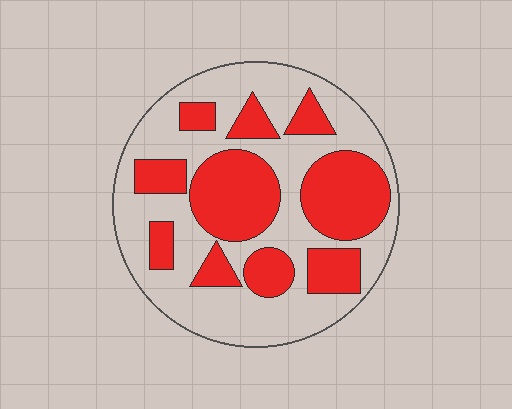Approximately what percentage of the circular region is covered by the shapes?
Approximately 40%.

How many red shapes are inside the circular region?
10.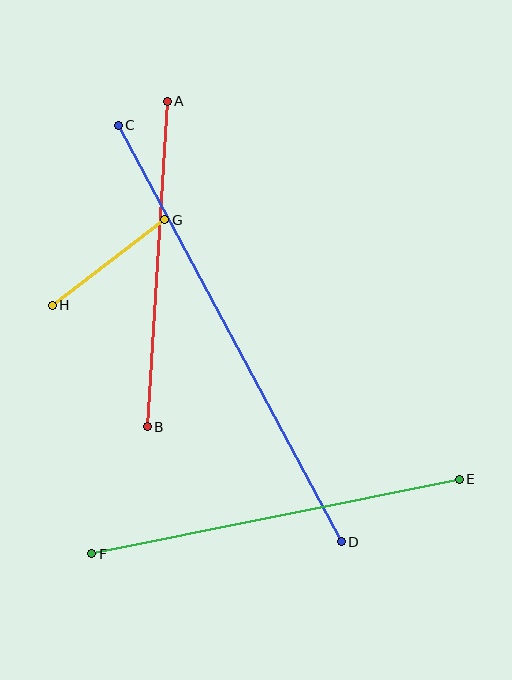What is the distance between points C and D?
The distance is approximately 472 pixels.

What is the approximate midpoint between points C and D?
The midpoint is at approximately (230, 333) pixels.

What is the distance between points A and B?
The distance is approximately 326 pixels.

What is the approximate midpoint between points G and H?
The midpoint is at approximately (108, 262) pixels.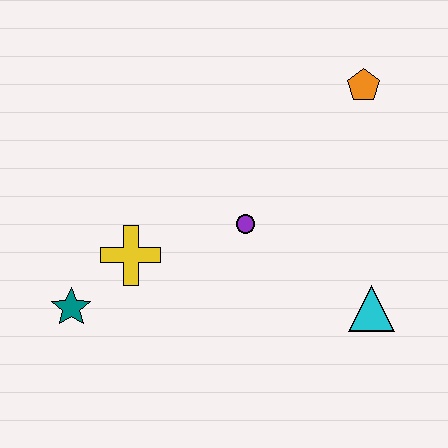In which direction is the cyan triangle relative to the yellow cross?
The cyan triangle is to the right of the yellow cross.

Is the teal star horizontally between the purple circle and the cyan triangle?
No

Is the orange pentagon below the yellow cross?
No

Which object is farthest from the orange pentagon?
The teal star is farthest from the orange pentagon.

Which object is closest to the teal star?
The yellow cross is closest to the teal star.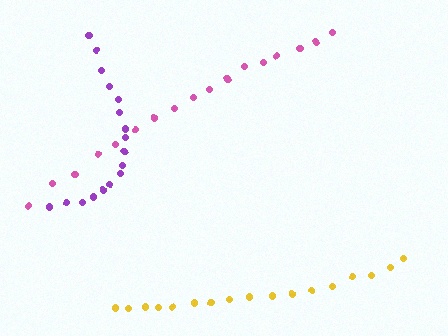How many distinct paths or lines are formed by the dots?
There are 3 distinct paths.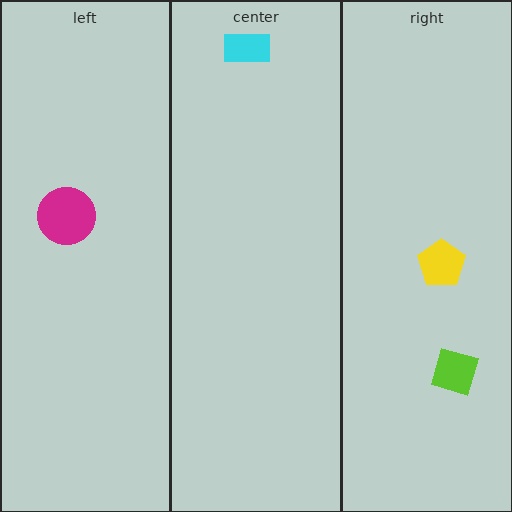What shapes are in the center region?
The cyan rectangle.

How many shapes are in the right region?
2.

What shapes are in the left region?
The magenta circle.